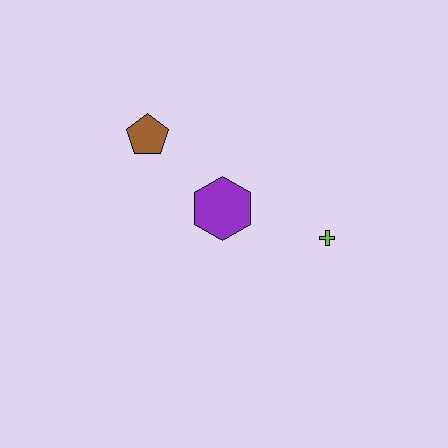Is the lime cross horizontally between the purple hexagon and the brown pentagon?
No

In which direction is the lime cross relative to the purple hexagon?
The lime cross is to the right of the purple hexagon.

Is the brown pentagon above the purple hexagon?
Yes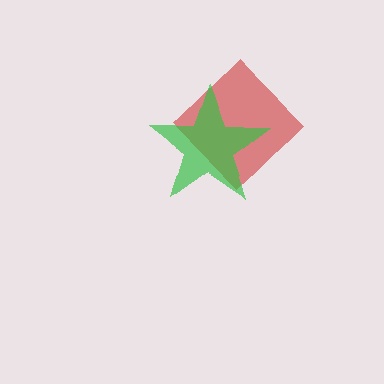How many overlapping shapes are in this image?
There are 2 overlapping shapes in the image.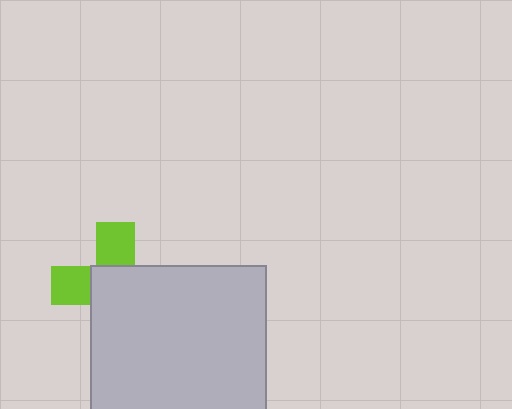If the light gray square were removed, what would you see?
You would see the complete lime cross.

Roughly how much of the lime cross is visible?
A small part of it is visible (roughly 38%).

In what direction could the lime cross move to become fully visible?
The lime cross could move toward the upper-left. That would shift it out from behind the light gray square entirely.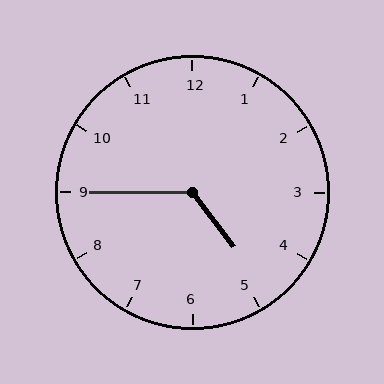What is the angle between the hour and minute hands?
Approximately 128 degrees.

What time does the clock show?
4:45.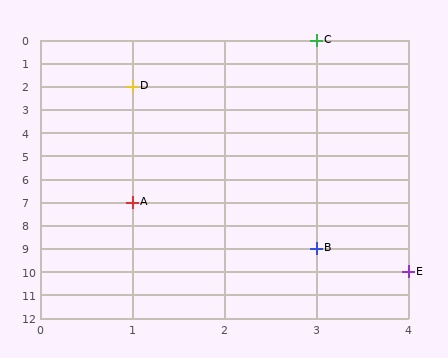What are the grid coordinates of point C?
Point C is at grid coordinates (3, 0).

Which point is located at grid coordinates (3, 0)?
Point C is at (3, 0).